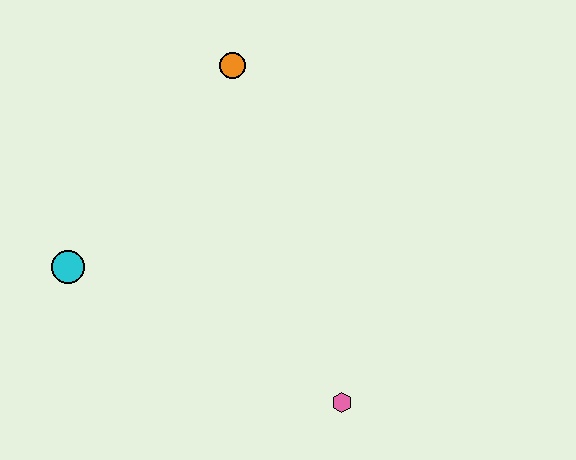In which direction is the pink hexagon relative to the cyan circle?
The pink hexagon is to the right of the cyan circle.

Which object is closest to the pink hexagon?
The cyan circle is closest to the pink hexagon.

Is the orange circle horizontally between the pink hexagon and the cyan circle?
Yes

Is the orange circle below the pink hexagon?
No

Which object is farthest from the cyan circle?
The pink hexagon is farthest from the cyan circle.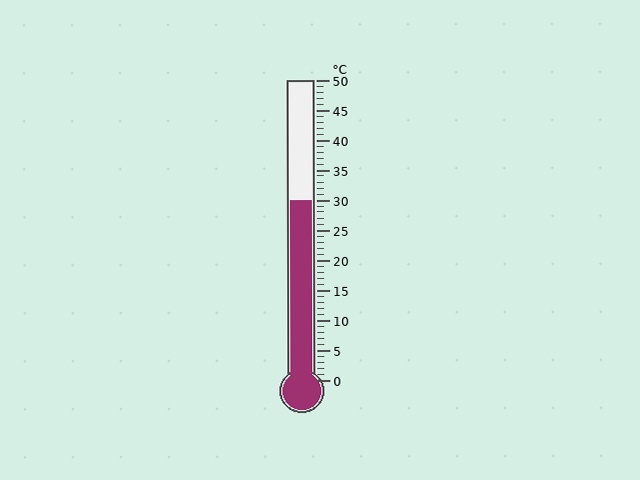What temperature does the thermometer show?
The thermometer shows approximately 30°C.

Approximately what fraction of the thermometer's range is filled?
The thermometer is filled to approximately 60% of its range.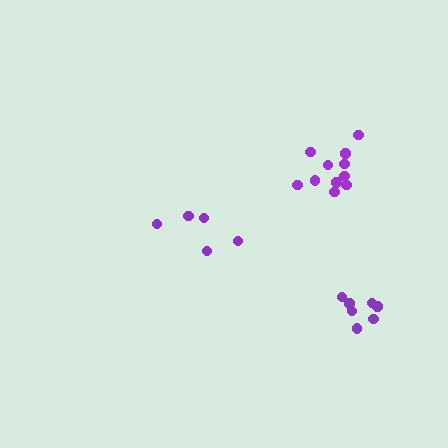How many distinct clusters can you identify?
There are 3 distinct clusters.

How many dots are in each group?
Group 1: 5 dots, Group 2: 7 dots, Group 3: 11 dots (23 total).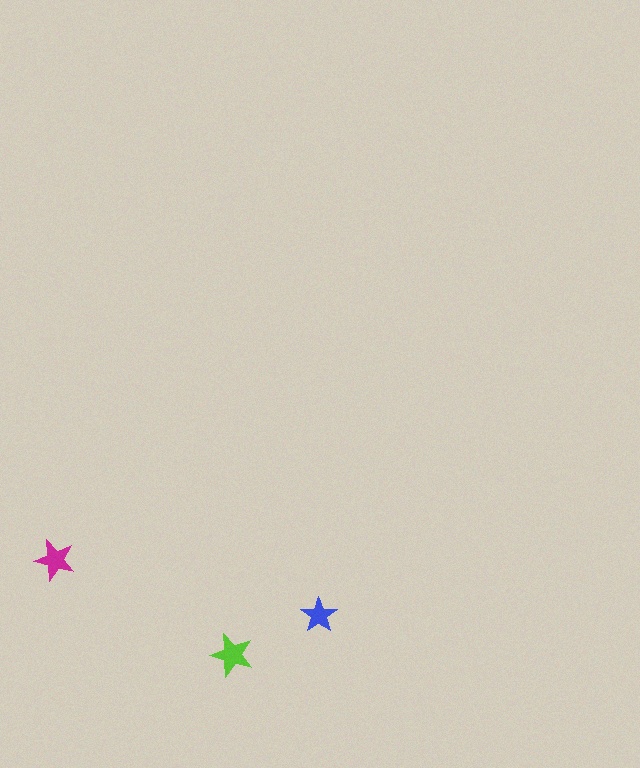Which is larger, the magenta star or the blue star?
The magenta one.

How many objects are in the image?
There are 3 objects in the image.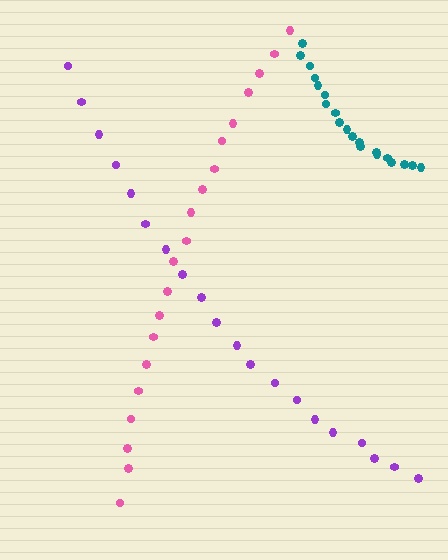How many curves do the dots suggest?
There are 3 distinct paths.